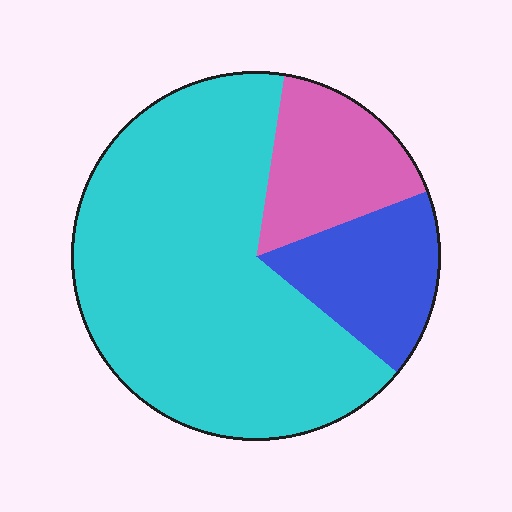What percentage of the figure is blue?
Blue covers about 15% of the figure.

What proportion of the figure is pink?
Pink takes up between a sixth and a third of the figure.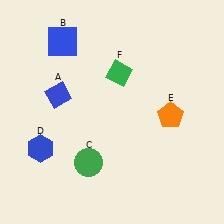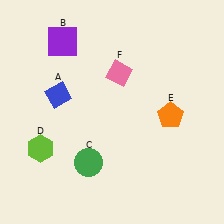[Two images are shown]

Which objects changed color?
B changed from blue to purple. D changed from blue to lime. F changed from green to pink.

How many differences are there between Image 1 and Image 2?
There are 3 differences between the two images.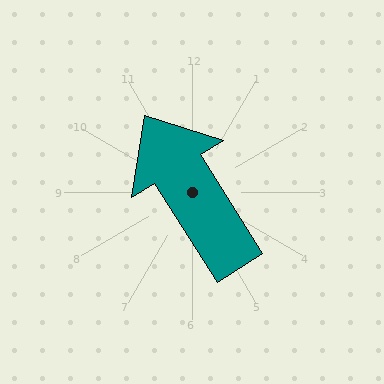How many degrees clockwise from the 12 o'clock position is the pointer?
Approximately 328 degrees.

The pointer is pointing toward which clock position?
Roughly 11 o'clock.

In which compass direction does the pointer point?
Northwest.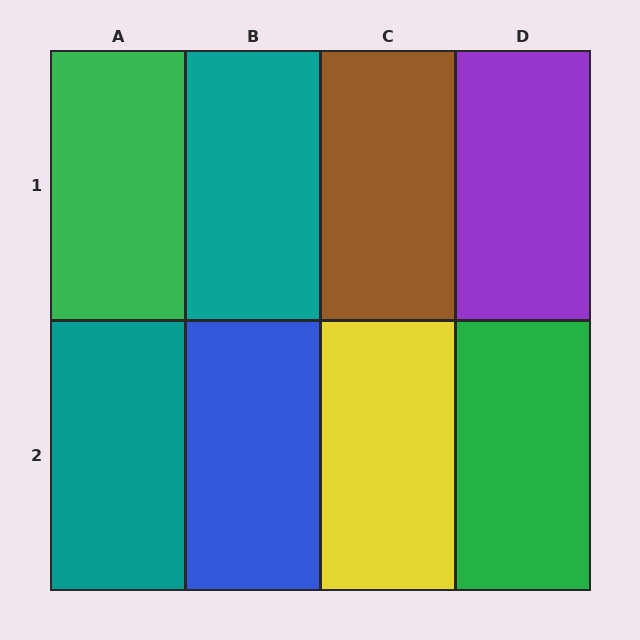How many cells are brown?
1 cell is brown.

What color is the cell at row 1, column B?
Teal.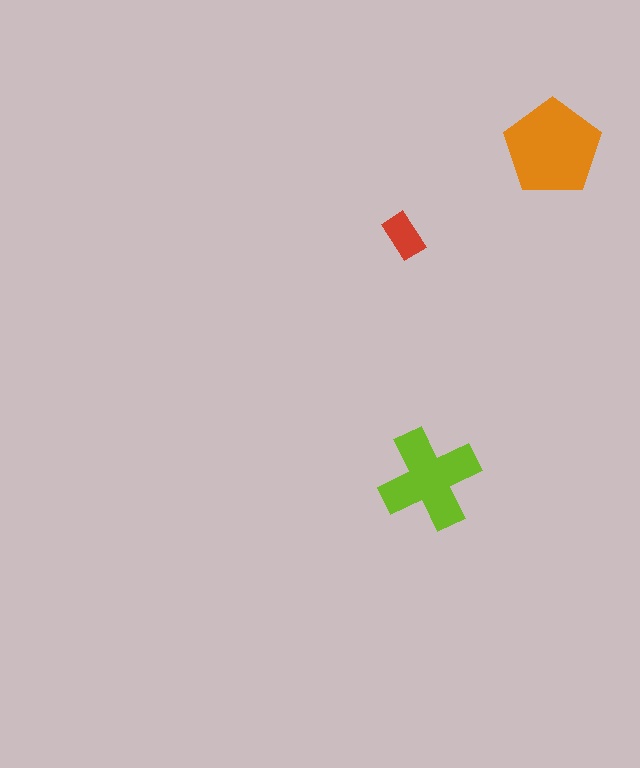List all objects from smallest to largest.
The red rectangle, the lime cross, the orange pentagon.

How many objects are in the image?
There are 3 objects in the image.